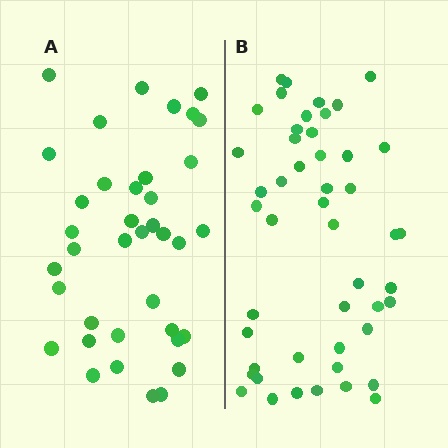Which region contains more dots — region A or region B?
Region B (the right region) has more dots.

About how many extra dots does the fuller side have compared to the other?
Region B has roughly 10 or so more dots than region A.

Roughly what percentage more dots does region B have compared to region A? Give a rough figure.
About 25% more.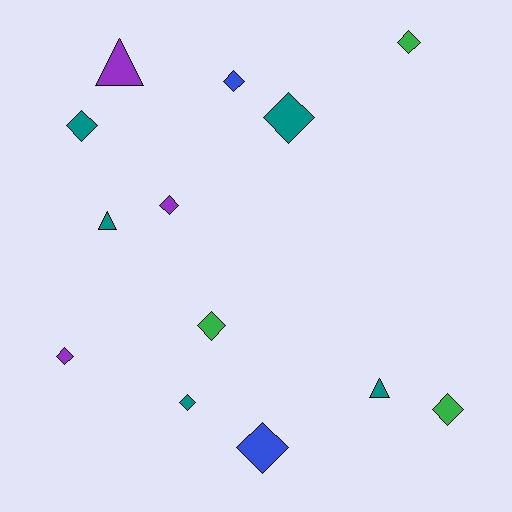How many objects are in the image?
There are 13 objects.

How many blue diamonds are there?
There are 2 blue diamonds.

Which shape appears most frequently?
Diamond, with 10 objects.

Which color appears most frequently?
Teal, with 5 objects.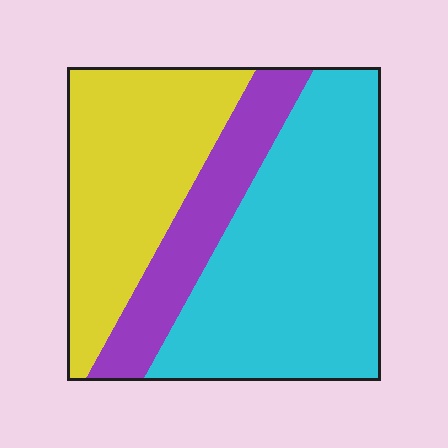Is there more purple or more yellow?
Yellow.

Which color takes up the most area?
Cyan, at roughly 50%.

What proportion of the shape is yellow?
Yellow covers about 35% of the shape.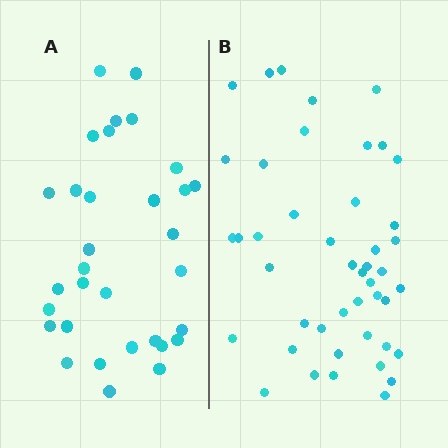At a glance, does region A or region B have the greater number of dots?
Region B (the right region) has more dots.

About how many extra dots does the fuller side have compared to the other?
Region B has approximately 15 more dots than region A.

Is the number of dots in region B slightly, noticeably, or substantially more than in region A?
Region B has noticeably more, but not dramatically so. The ratio is roughly 1.4 to 1.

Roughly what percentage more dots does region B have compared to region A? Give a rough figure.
About 40% more.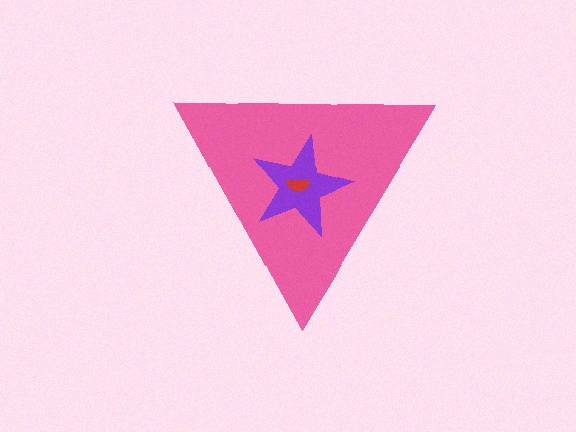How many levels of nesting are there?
3.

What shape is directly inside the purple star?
The red semicircle.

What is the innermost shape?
The red semicircle.